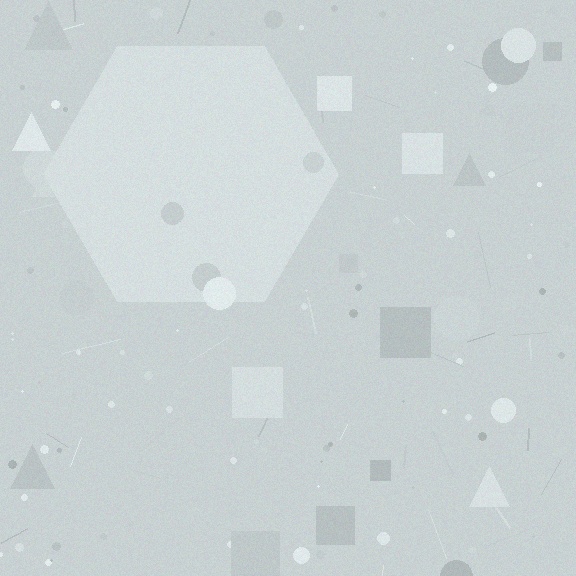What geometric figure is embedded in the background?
A hexagon is embedded in the background.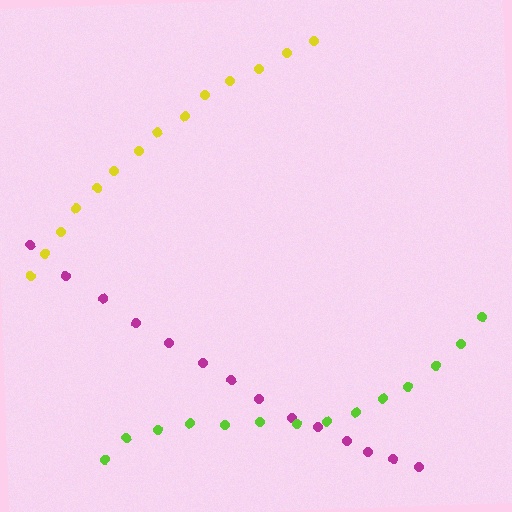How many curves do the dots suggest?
There are 3 distinct paths.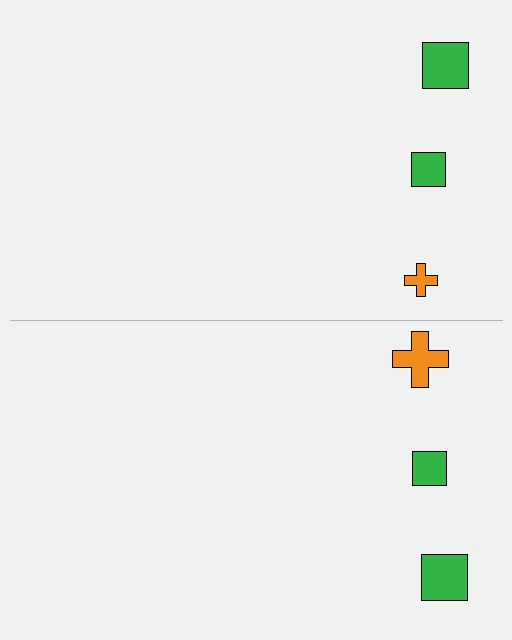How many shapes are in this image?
There are 6 shapes in this image.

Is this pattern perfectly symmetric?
No, the pattern is not perfectly symmetric. The orange cross on the bottom side has a different size than its mirror counterpart.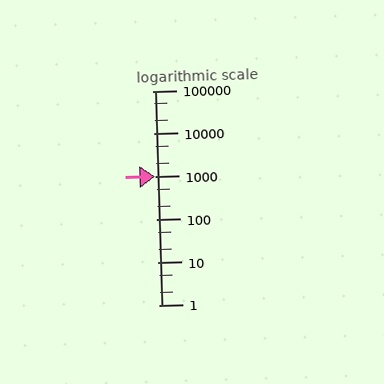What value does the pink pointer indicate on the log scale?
The pointer indicates approximately 1000.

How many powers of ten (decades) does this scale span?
The scale spans 5 decades, from 1 to 100000.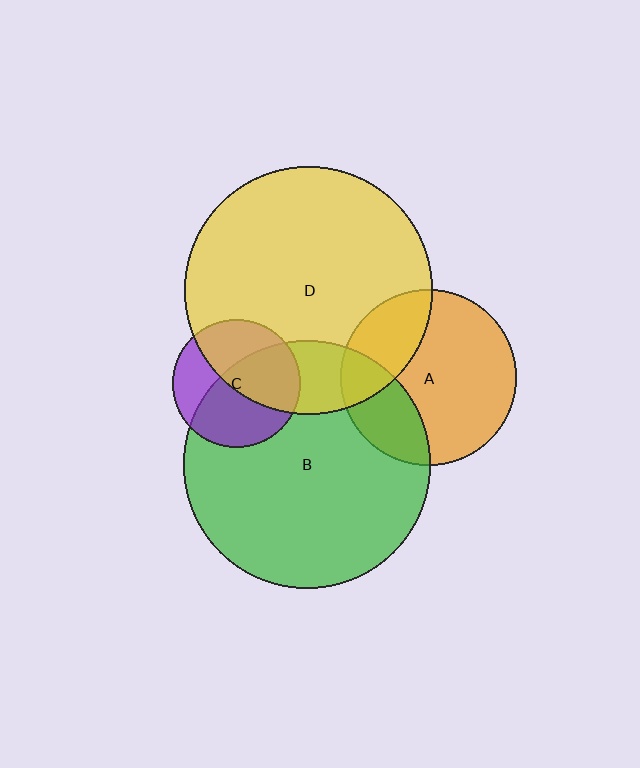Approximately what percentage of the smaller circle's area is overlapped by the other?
Approximately 25%.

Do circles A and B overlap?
Yes.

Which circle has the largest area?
Circle D (yellow).